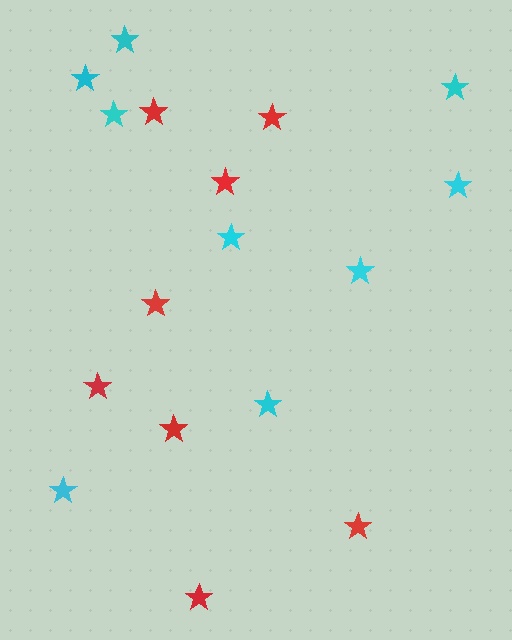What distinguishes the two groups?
There are 2 groups: one group of red stars (8) and one group of cyan stars (9).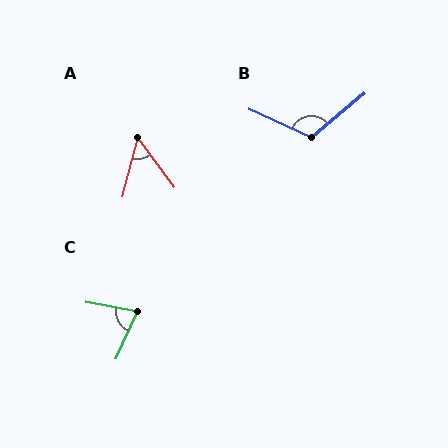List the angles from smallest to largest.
A (51°), C (75°), B (116°).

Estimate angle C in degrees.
Approximately 75 degrees.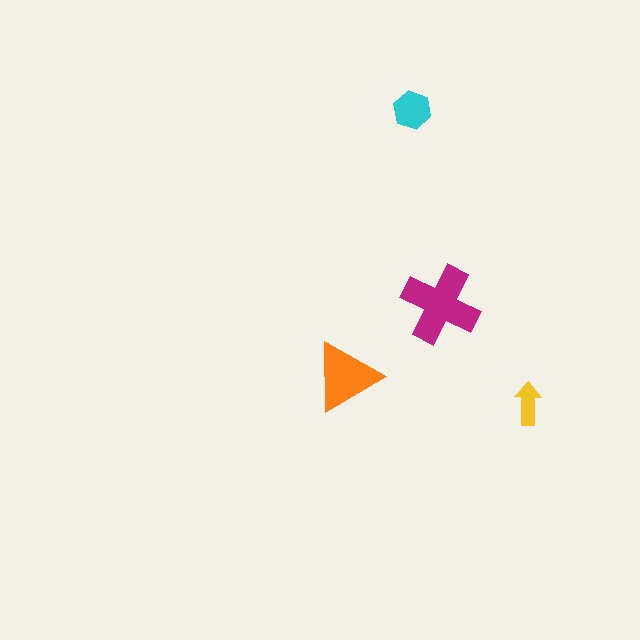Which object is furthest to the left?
The orange triangle is leftmost.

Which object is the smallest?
The yellow arrow.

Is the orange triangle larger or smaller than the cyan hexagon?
Larger.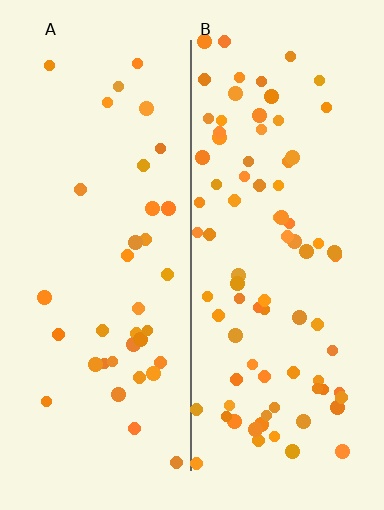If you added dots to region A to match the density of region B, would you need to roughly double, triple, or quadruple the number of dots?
Approximately double.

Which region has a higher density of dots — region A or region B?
B (the right).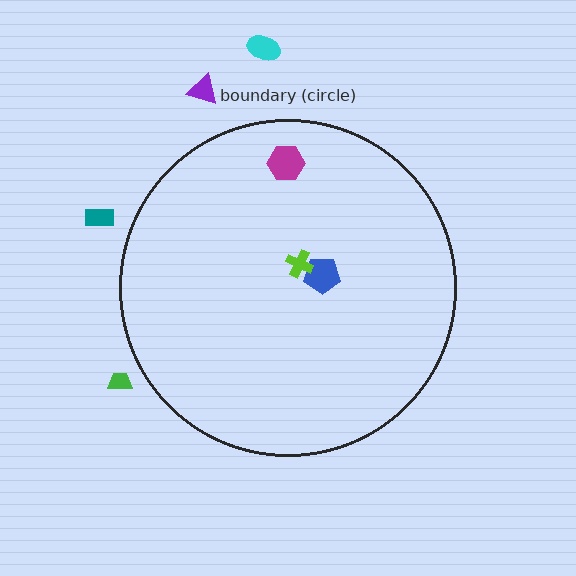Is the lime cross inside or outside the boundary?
Inside.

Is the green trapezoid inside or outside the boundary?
Outside.